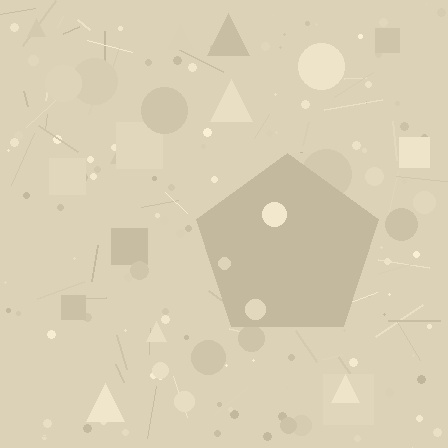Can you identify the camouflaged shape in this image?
The camouflaged shape is a pentagon.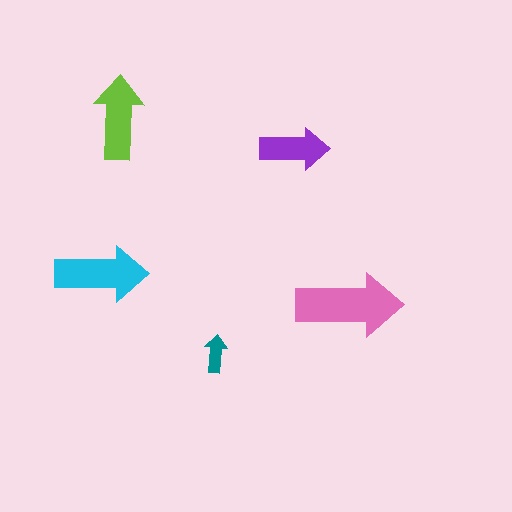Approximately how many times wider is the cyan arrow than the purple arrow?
About 1.5 times wider.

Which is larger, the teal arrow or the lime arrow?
The lime one.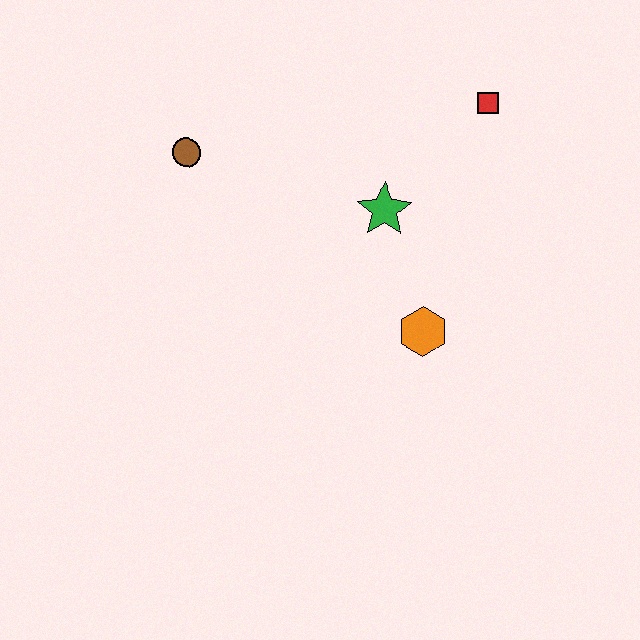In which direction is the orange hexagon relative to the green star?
The orange hexagon is below the green star.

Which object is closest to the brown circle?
The green star is closest to the brown circle.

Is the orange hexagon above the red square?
No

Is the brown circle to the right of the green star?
No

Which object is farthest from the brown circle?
The red square is farthest from the brown circle.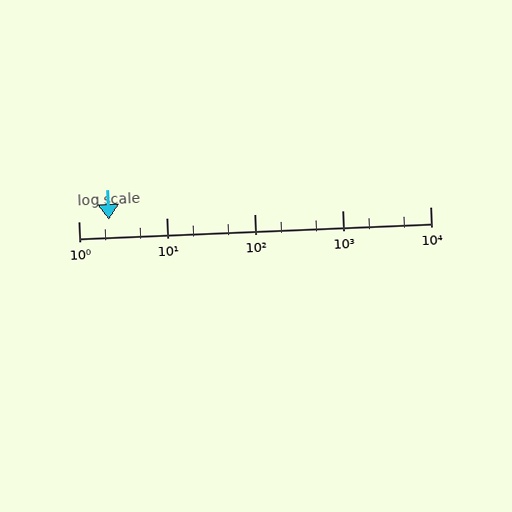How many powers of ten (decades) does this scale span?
The scale spans 4 decades, from 1 to 10000.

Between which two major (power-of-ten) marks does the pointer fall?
The pointer is between 1 and 10.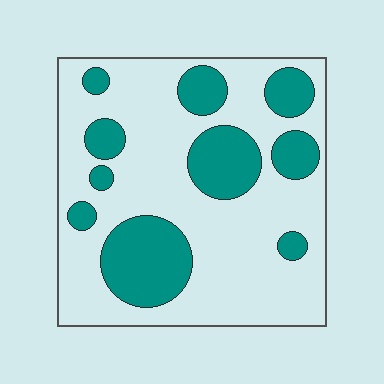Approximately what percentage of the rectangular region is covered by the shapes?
Approximately 30%.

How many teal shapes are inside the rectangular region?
10.